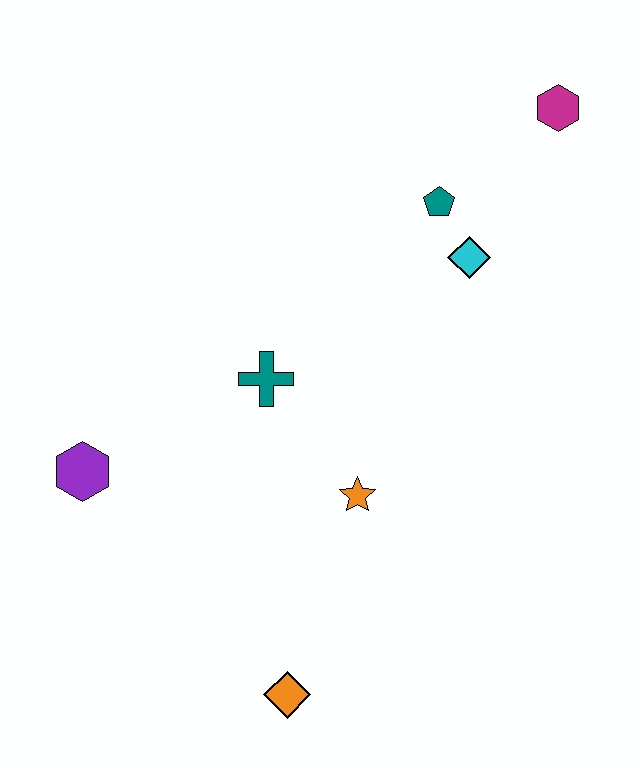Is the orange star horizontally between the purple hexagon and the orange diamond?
No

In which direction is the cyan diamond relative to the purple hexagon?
The cyan diamond is to the right of the purple hexagon.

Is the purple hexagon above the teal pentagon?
No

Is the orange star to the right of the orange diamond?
Yes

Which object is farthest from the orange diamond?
The magenta hexagon is farthest from the orange diamond.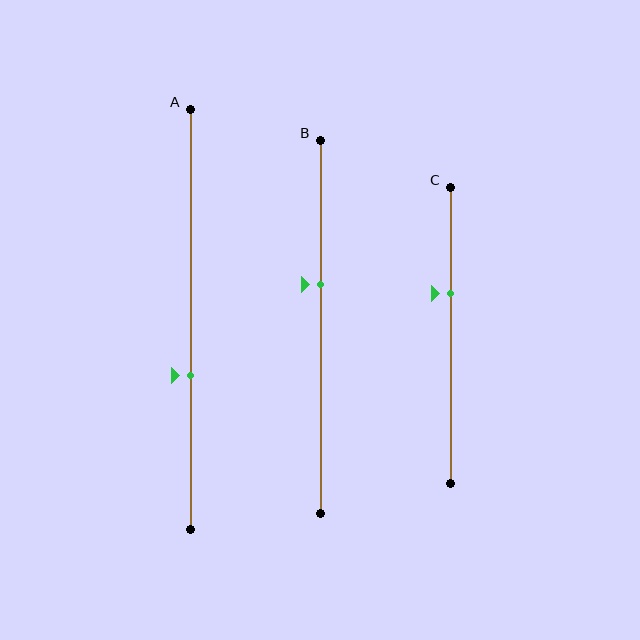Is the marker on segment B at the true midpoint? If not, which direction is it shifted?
No, the marker on segment B is shifted upward by about 11% of the segment length.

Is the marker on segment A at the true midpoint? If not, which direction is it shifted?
No, the marker on segment A is shifted downward by about 13% of the segment length.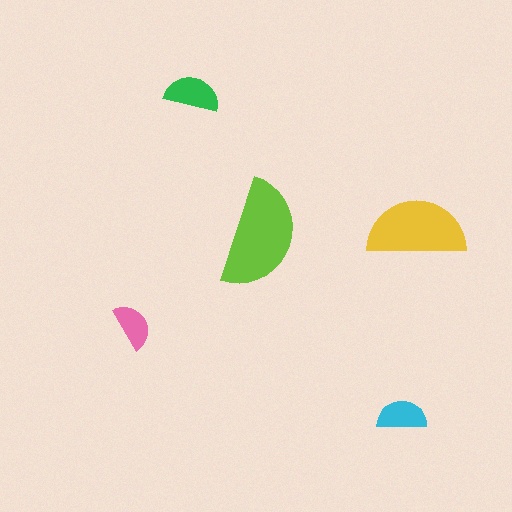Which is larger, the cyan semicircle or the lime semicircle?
The lime one.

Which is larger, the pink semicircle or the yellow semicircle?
The yellow one.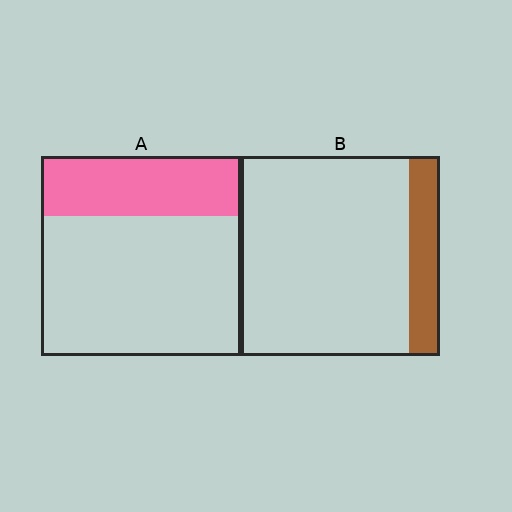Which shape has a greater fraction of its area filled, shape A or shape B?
Shape A.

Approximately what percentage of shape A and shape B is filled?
A is approximately 30% and B is approximately 15%.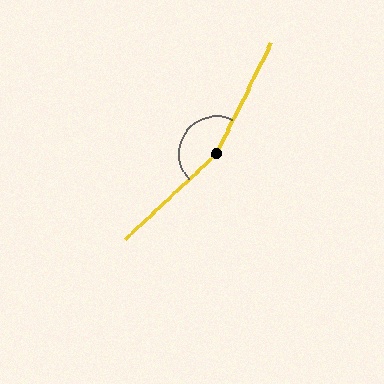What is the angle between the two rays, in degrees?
Approximately 159 degrees.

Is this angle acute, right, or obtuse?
It is obtuse.